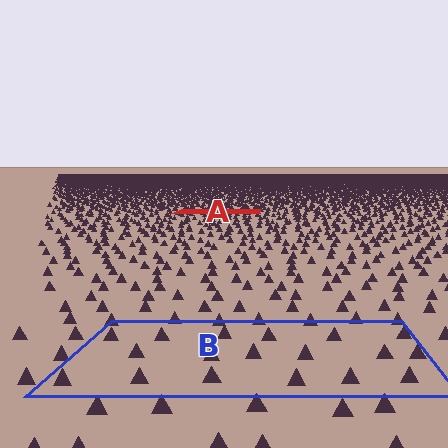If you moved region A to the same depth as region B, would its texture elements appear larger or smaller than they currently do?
They would appear larger. At a closer depth, the same texture elements are projected at a bigger on-screen size.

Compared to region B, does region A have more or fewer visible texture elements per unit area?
Region A has more texture elements per unit area — they are packed more densely because it is farther away.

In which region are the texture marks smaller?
The texture marks are smaller in region A, because it is farther away.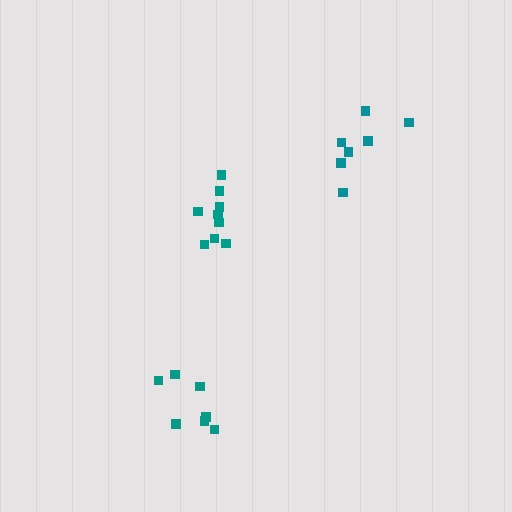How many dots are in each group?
Group 1: 7 dots, Group 2: 7 dots, Group 3: 9 dots (23 total).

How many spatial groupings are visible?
There are 3 spatial groupings.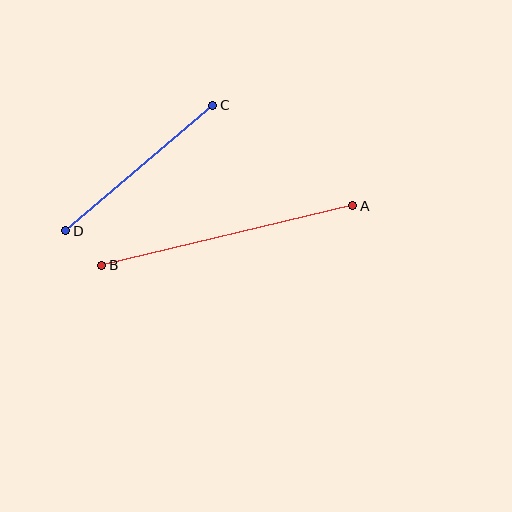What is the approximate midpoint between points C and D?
The midpoint is at approximately (139, 168) pixels.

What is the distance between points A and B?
The distance is approximately 258 pixels.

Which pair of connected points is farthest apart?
Points A and B are farthest apart.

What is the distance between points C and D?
The distance is approximately 193 pixels.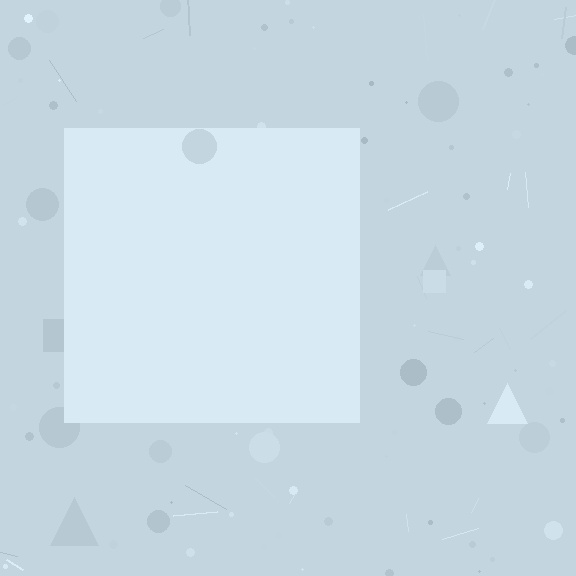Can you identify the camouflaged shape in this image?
The camouflaged shape is a square.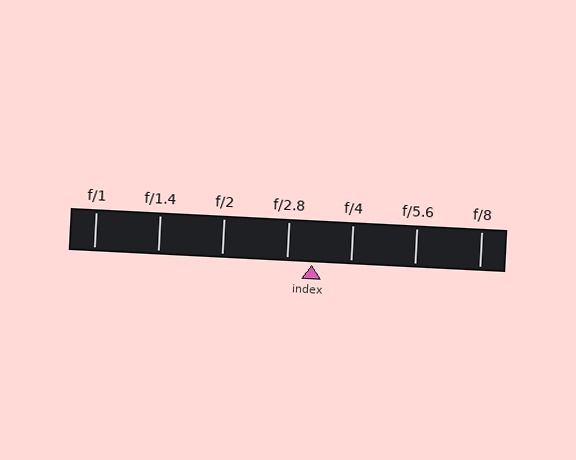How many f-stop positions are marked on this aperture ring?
There are 7 f-stop positions marked.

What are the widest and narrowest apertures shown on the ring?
The widest aperture shown is f/1 and the narrowest is f/8.